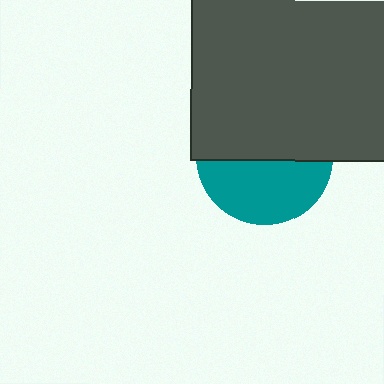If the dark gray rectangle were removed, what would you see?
You would see the complete teal circle.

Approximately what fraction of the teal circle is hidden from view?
Roughly 55% of the teal circle is hidden behind the dark gray rectangle.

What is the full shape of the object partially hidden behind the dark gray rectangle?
The partially hidden object is a teal circle.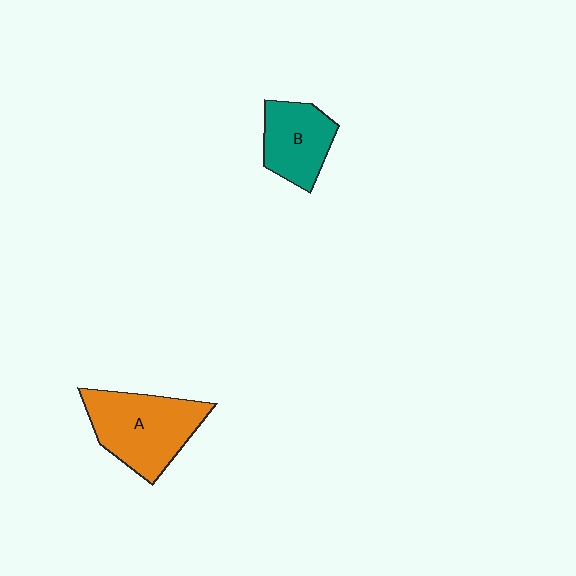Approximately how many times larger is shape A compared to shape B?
Approximately 1.5 times.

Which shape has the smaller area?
Shape B (teal).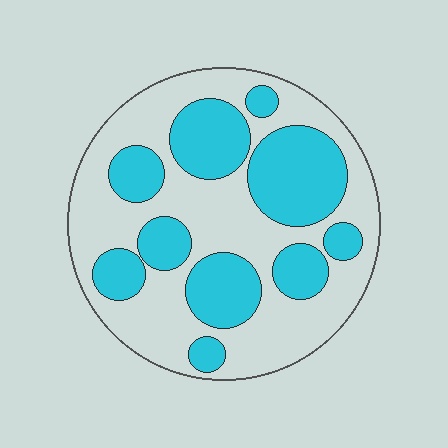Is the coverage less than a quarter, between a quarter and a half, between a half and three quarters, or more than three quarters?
Between a quarter and a half.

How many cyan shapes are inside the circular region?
10.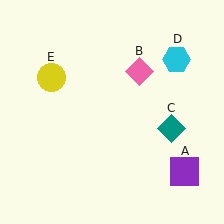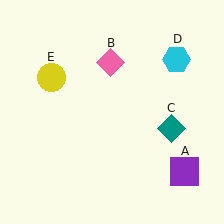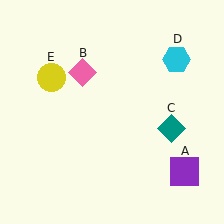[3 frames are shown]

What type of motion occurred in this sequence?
The pink diamond (object B) rotated counterclockwise around the center of the scene.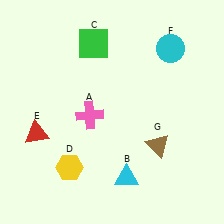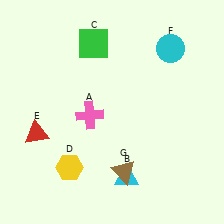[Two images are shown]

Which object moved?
The brown triangle (G) moved left.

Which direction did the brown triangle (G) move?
The brown triangle (G) moved left.